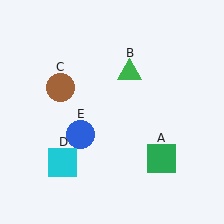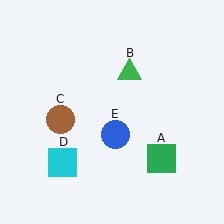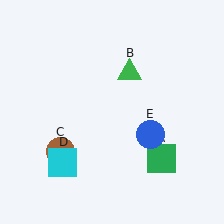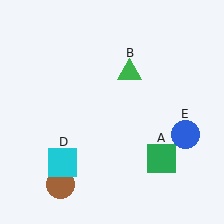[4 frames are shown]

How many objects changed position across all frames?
2 objects changed position: brown circle (object C), blue circle (object E).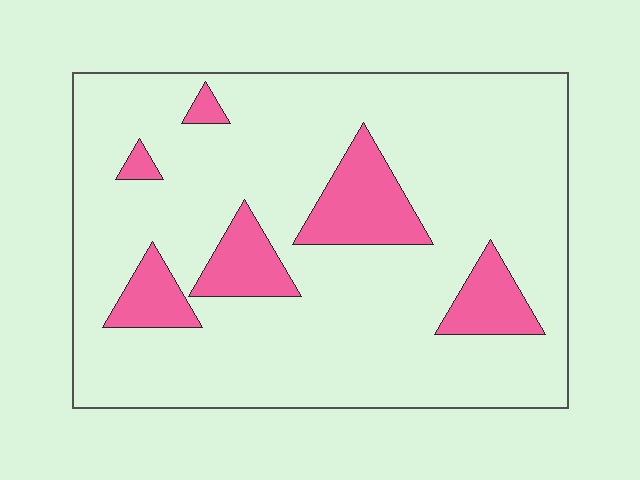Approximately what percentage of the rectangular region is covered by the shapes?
Approximately 15%.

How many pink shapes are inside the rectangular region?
6.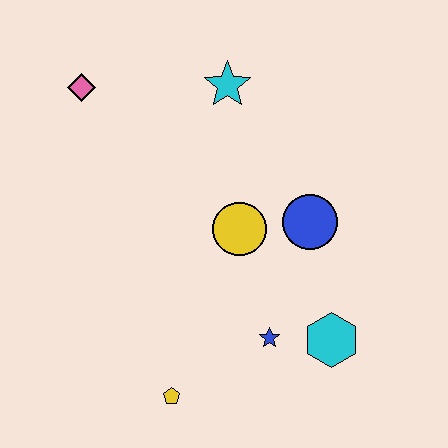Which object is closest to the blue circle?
The yellow circle is closest to the blue circle.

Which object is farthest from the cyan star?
The yellow pentagon is farthest from the cyan star.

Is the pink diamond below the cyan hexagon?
No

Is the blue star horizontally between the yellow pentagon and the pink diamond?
No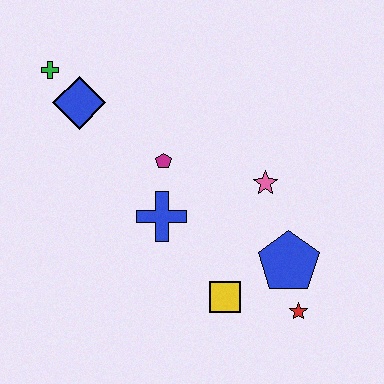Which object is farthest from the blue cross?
The green cross is farthest from the blue cross.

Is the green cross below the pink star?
No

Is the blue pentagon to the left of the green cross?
No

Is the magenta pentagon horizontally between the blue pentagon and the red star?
No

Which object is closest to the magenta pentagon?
The blue cross is closest to the magenta pentagon.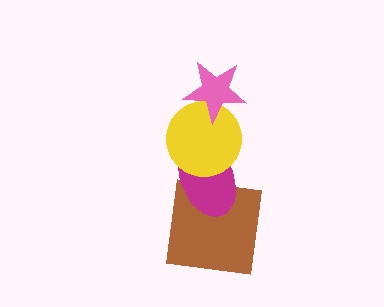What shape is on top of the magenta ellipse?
The yellow circle is on top of the magenta ellipse.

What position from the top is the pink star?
The pink star is 1st from the top.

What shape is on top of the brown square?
The magenta ellipse is on top of the brown square.